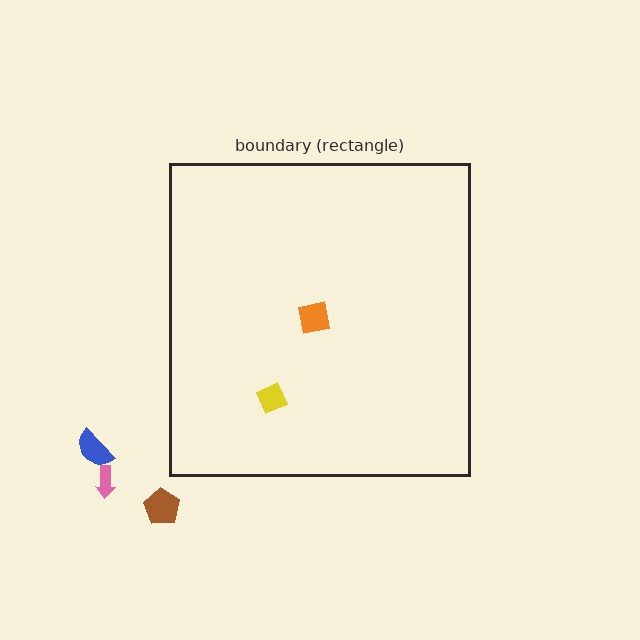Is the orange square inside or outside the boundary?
Inside.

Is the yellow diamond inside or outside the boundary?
Inside.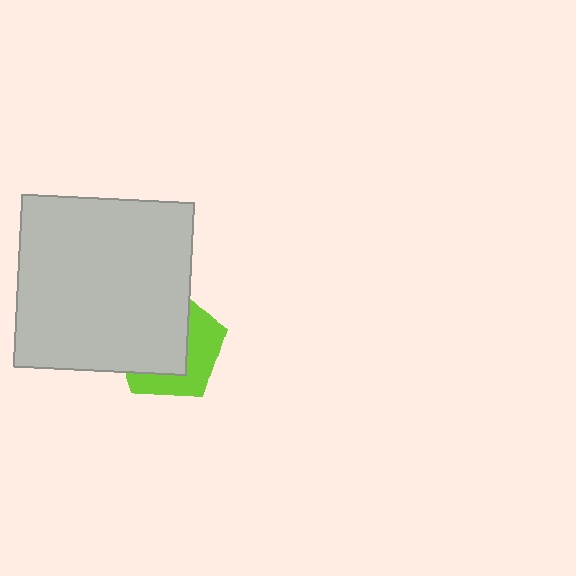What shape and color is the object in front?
The object in front is a light gray square.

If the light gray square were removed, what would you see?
You would see the complete lime pentagon.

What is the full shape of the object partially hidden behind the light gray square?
The partially hidden object is a lime pentagon.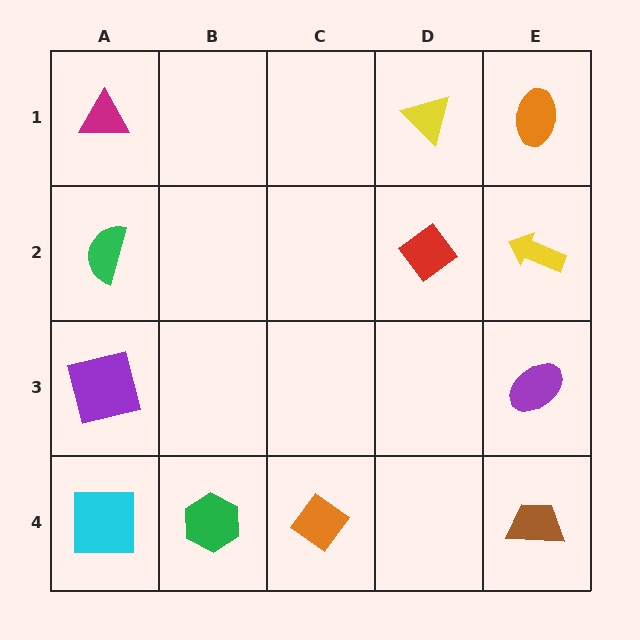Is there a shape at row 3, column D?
No, that cell is empty.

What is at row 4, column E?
A brown trapezoid.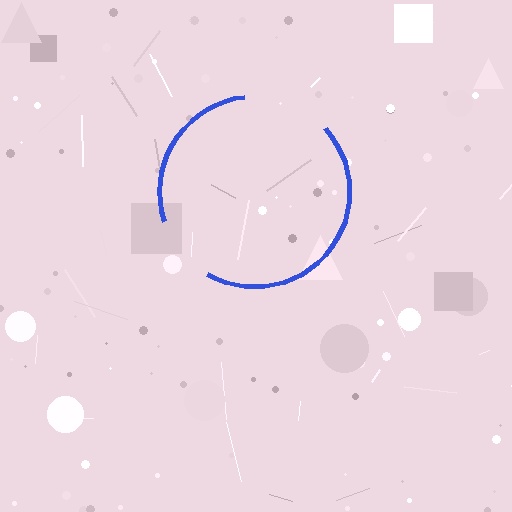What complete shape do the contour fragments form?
The contour fragments form a circle.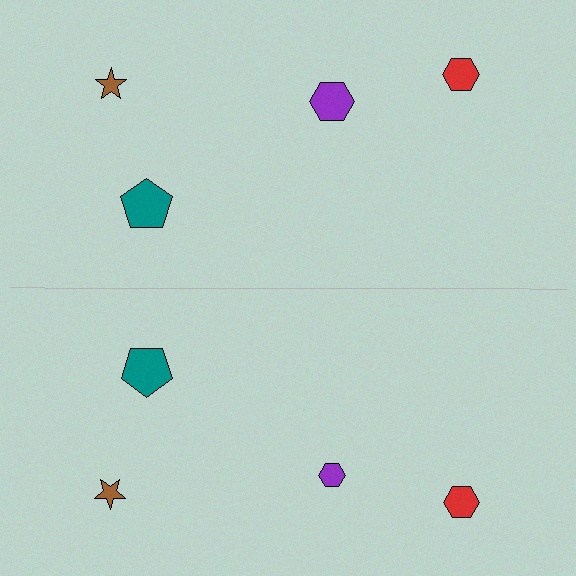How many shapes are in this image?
There are 8 shapes in this image.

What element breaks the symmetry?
The purple hexagon on the bottom side has a different size than its mirror counterpart.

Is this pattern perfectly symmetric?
No, the pattern is not perfectly symmetric. The purple hexagon on the bottom side has a different size than its mirror counterpart.